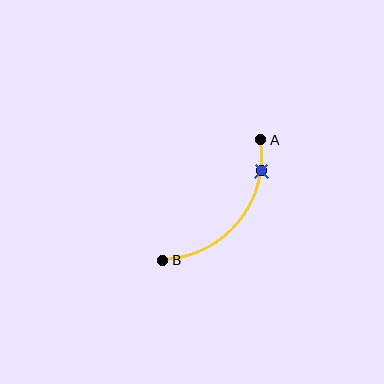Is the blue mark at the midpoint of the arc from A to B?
No. The blue mark lies on the arc but is closer to endpoint A. The arc midpoint would be at the point on the curve equidistant along the arc from both A and B.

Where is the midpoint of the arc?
The arc midpoint is the point on the curve farthest from the straight line joining A and B. It sits below and to the right of that line.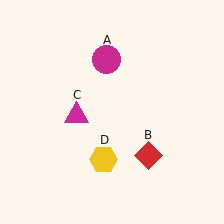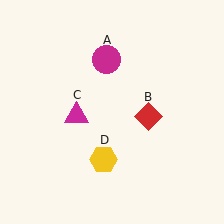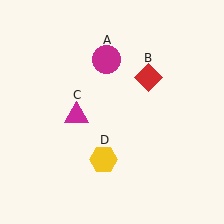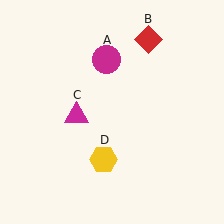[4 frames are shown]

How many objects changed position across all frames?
1 object changed position: red diamond (object B).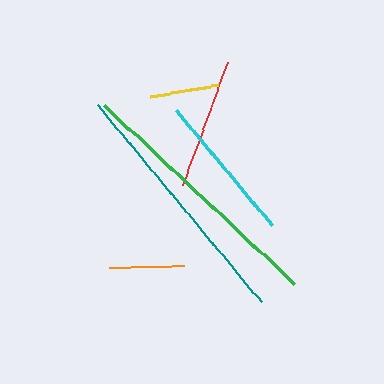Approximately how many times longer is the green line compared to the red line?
The green line is approximately 2.0 times the length of the red line.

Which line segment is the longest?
The green line is the longest at approximately 261 pixels.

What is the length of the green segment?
The green segment is approximately 261 pixels long.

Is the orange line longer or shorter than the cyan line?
The cyan line is longer than the orange line.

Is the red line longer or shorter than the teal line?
The teal line is longer than the red line.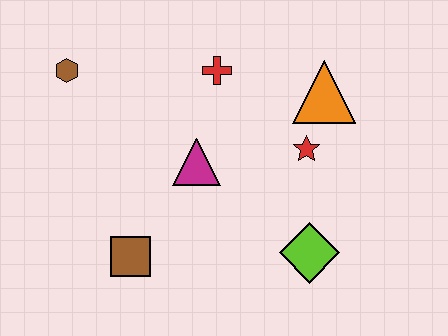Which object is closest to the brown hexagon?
The red cross is closest to the brown hexagon.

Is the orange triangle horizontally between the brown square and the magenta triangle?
No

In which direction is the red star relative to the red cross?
The red star is to the right of the red cross.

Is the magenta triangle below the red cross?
Yes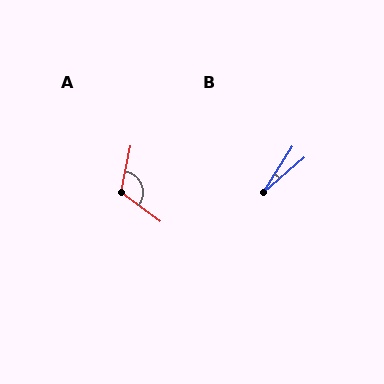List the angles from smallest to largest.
B (17°), A (115°).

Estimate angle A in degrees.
Approximately 115 degrees.